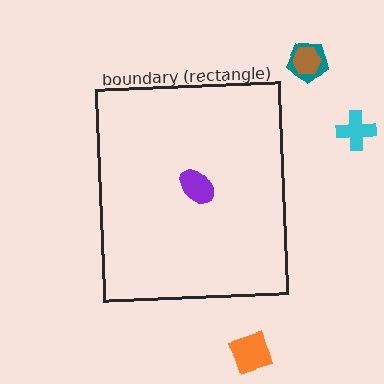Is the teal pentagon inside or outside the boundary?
Outside.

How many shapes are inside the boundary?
1 inside, 4 outside.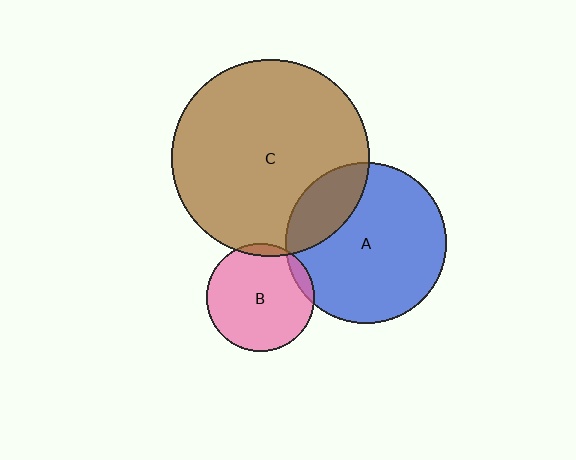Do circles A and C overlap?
Yes.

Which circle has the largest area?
Circle C (brown).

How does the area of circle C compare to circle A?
Approximately 1.5 times.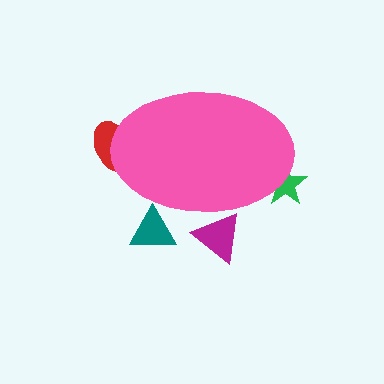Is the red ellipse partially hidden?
Yes, the red ellipse is partially hidden behind the pink ellipse.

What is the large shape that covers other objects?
A pink ellipse.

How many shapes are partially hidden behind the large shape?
4 shapes are partially hidden.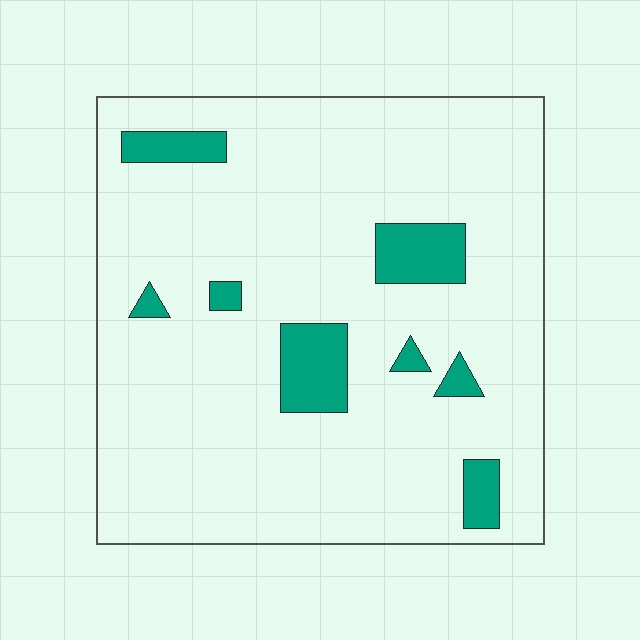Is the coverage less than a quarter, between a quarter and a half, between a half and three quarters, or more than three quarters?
Less than a quarter.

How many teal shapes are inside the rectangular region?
8.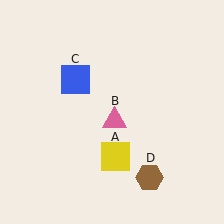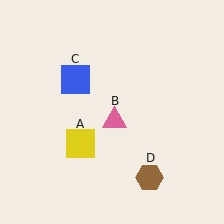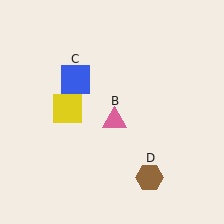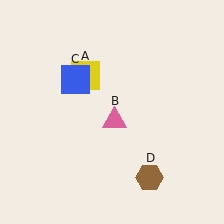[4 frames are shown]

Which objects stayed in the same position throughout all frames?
Pink triangle (object B) and blue square (object C) and brown hexagon (object D) remained stationary.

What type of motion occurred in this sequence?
The yellow square (object A) rotated clockwise around the center of the scene.